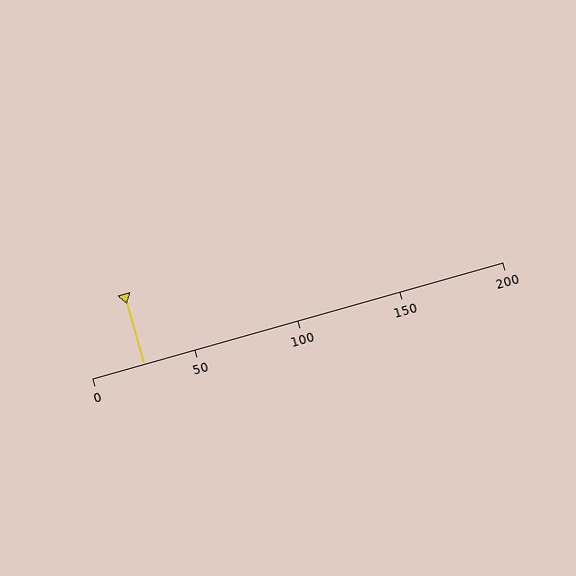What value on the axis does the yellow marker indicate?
The marker indicates approximately 25.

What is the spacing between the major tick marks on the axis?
The major ticks are spaced 50 apart.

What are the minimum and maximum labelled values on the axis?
The axis runs from 0 to 200.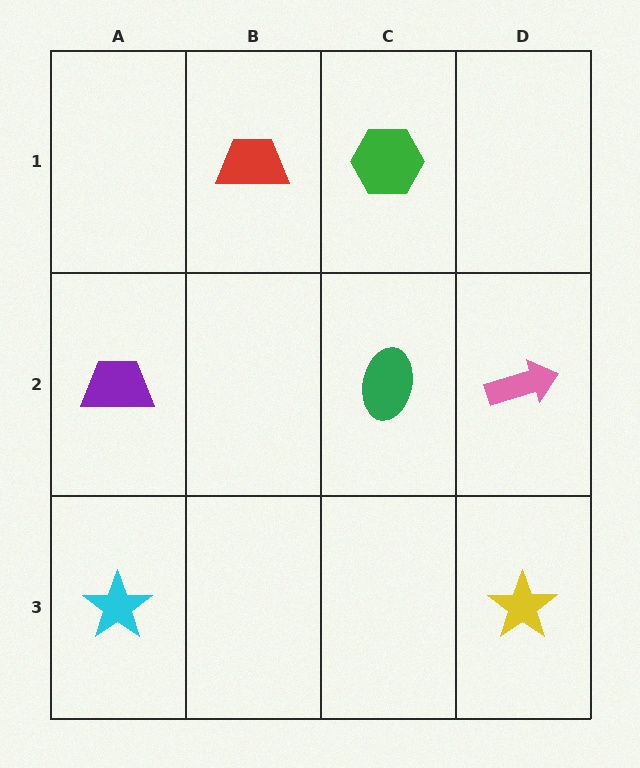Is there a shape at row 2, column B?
No, that cell is empty.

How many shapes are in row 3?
2 shapes.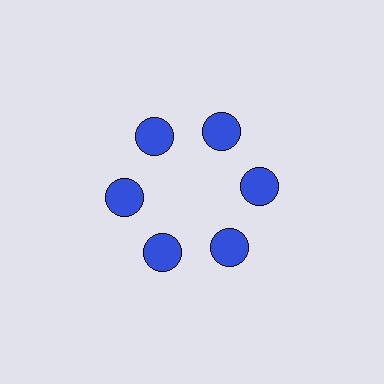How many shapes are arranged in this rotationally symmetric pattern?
There are 6 shapes, arranged in 6 groups of 1.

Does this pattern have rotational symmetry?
Yes, this pattern has 6-fold rotational symmetry. It looks the same after rotating 60 degrees around the center.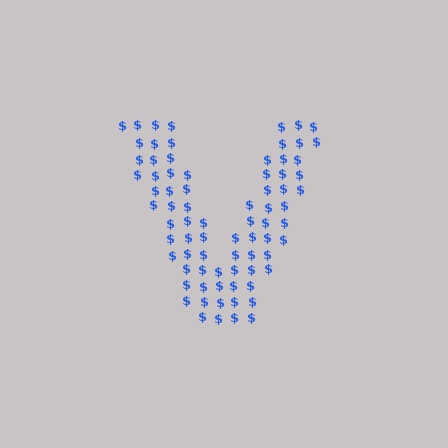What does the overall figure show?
The overall figure shows the letter V.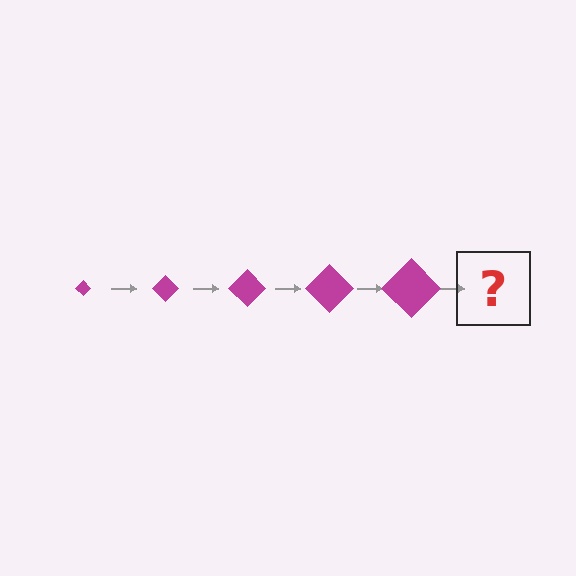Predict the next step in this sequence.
The next step is a magenta diamond, larger than the previous one.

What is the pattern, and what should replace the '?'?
The pattern is that the diamond gets progressively larger each step. The '?' should be a magenta diamond, larger than the previous one.